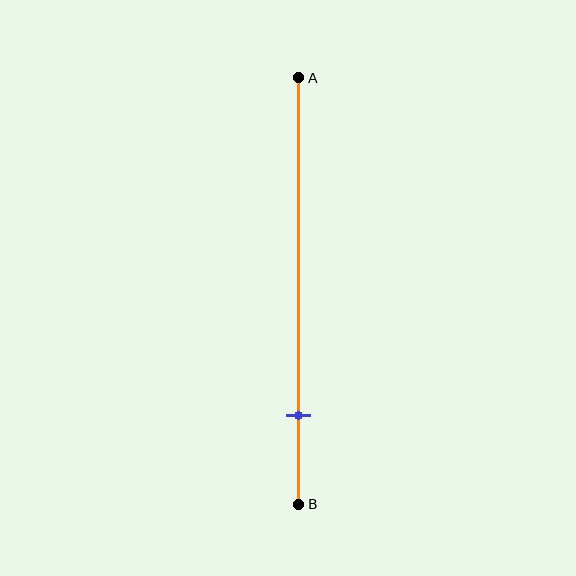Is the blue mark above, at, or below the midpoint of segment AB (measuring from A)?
The blue mark is below the midpoint of segment AB.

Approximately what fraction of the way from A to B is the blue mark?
The blue mark is approximately 80% of the way from A to B.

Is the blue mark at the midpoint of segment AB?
No, the mark is at about 80% from A, not at the 50% midpoint.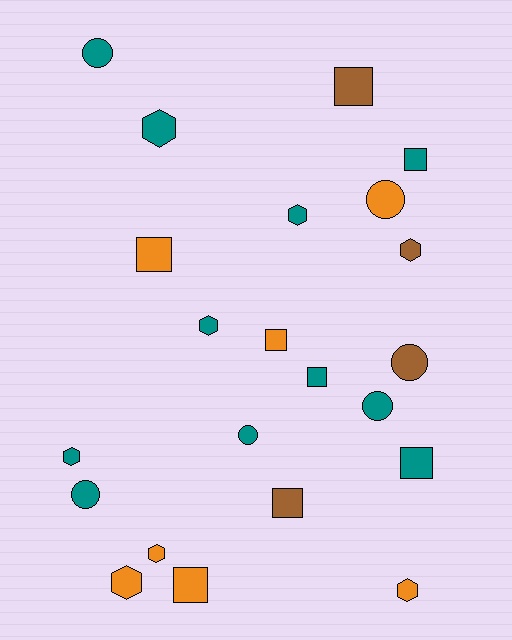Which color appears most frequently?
Teal, with 11 objects.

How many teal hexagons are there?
There are 4 teal hexagons.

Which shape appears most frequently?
Hexagon, with 8 objects.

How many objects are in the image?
There are 22 objects.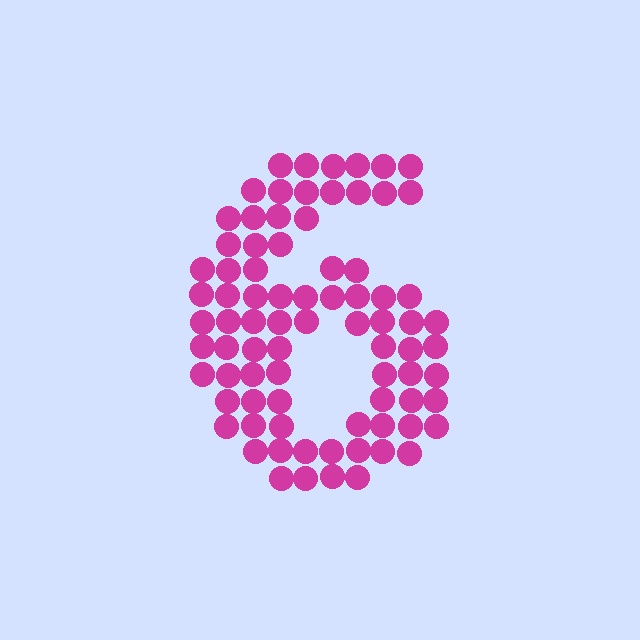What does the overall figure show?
The overall figure shows the digit 6.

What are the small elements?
The small elements are circles.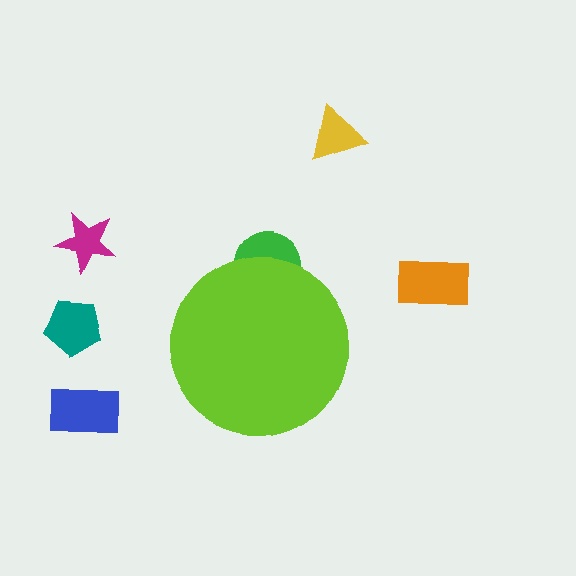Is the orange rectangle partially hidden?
No, the orange rectangle is fully visible.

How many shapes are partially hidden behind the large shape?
1 shape is partially hidden.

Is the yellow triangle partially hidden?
No, the yellow triangle is fully visible.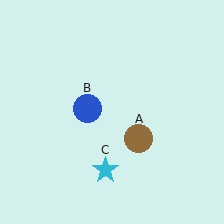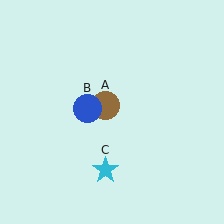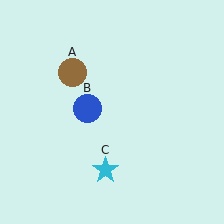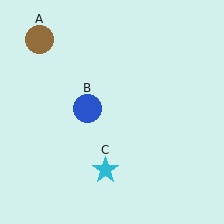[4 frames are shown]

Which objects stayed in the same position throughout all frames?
Blue circle (object B) and cyan star (object C) remained stationary.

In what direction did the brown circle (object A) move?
The brown circle (object A) moved up and to the left.